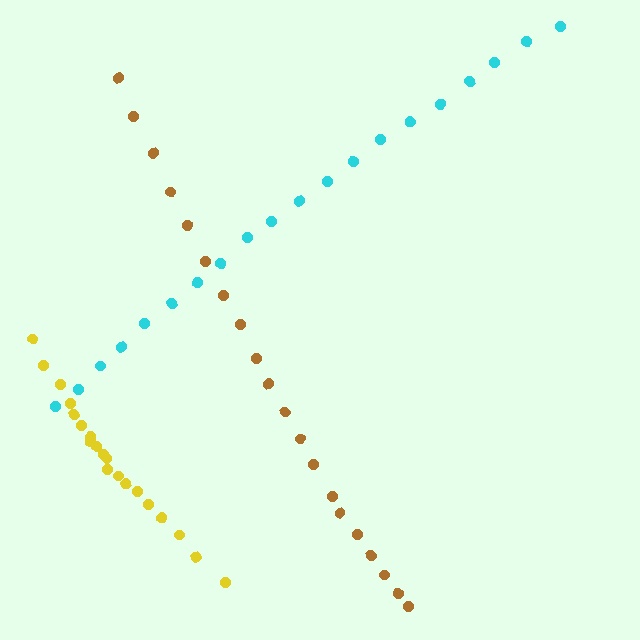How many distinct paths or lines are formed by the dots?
There are 3 distinct paths.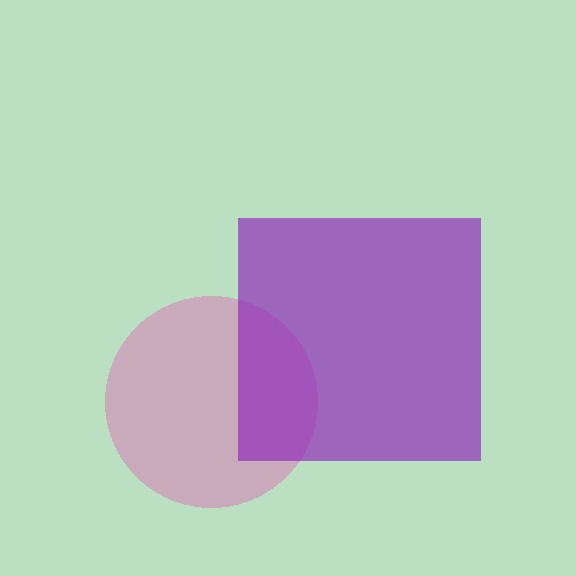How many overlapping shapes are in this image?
There are 2 overlapping shapes in the image.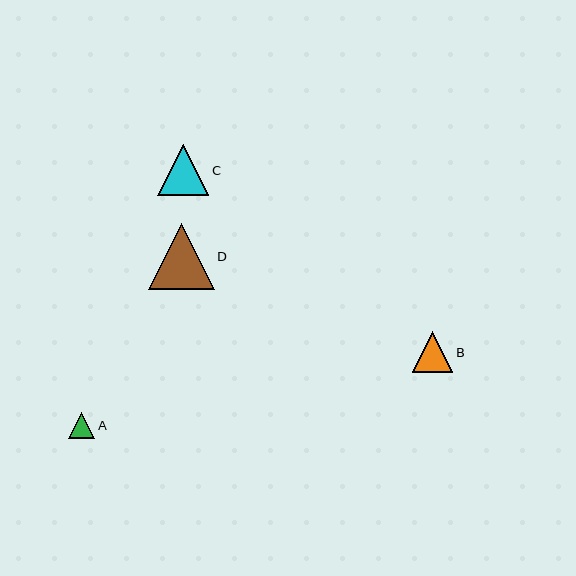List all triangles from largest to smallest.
From largest to smallest: D, C, B, A.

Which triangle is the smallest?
Triangle A is the smallest with a size of approximately 26 pixels.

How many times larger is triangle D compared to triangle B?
Triangle D is approximately 1.6 times the size of triangle B.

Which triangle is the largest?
Triangle D is the largest with a size of approximately 66 pixels.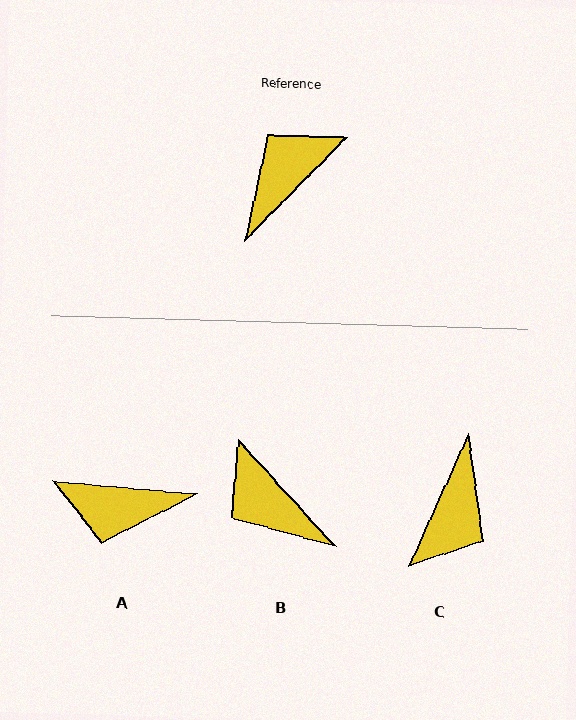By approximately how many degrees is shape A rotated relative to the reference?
Approximately 129 degrees counter-clockwise.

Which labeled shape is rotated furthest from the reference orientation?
C, about 160 degrees away.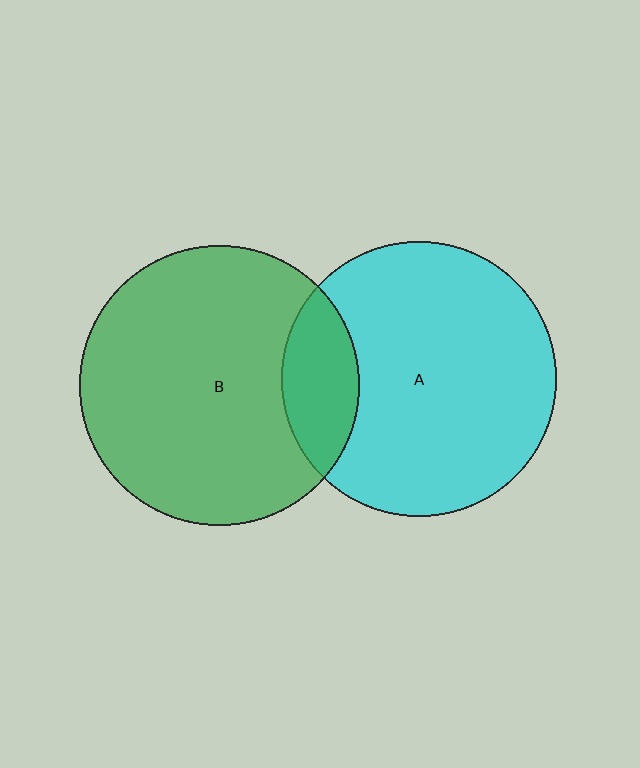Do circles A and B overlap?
Yes.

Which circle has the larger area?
Circle B (green).